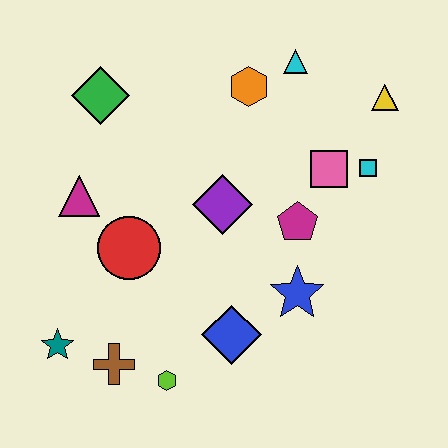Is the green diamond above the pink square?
Yes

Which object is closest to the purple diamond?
The magenta pentagon is closest to the purple diamond.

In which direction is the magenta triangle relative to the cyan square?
The magenta triangle is to the left of the cyan square.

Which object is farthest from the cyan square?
The teal star is farthest from the cyan square.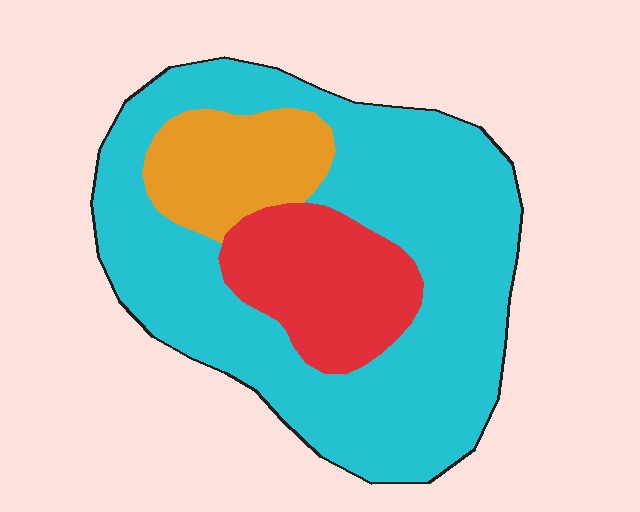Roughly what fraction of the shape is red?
Red takes up between a sixth and a third of the shape.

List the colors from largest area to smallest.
From largest to smallest: cyan, red, orange.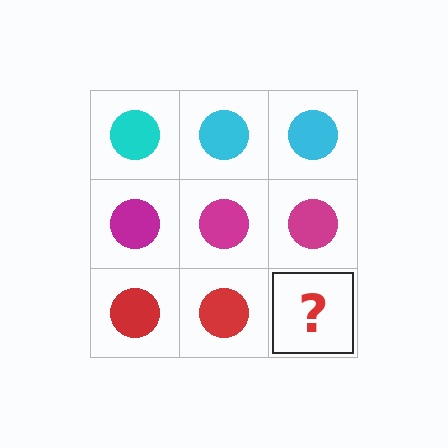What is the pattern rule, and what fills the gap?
The rule is that each row has a consistent color. The gap should be filled with a red circle.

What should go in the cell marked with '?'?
The missing cell should contain a red circle.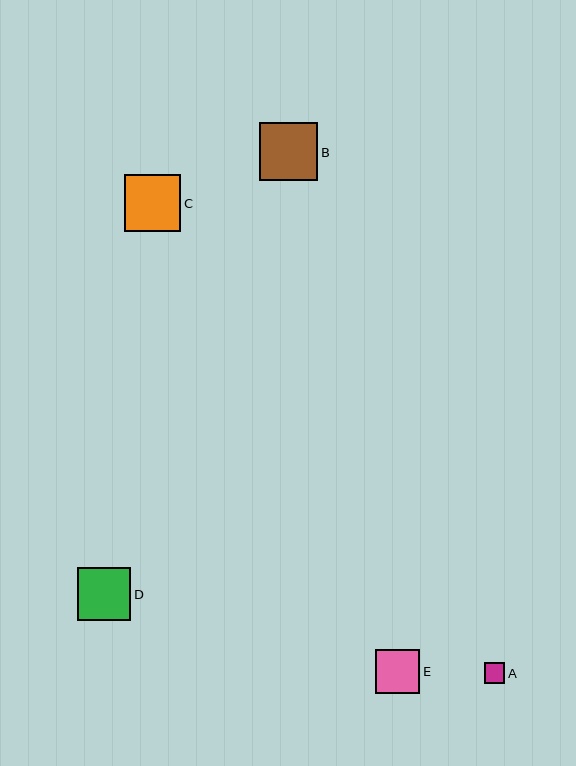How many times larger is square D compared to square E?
Square D is approximately 1.2 times the size of square E.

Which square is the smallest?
Square A is the smallest with a size of approximately 21 pixels.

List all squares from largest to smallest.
From largest to smallest: B, C, D, E, A.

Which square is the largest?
Square B is the largest with a size of approximately 58 pixels.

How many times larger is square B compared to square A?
Square B is approximately 2.8 times the size of square A.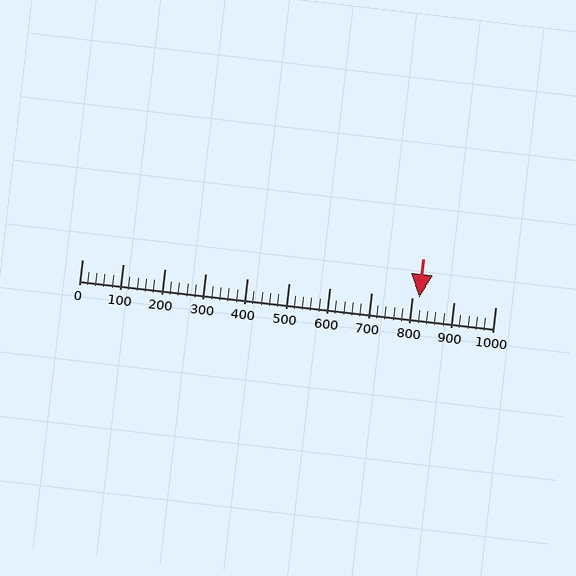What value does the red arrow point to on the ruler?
The red arrow points to approximately 817.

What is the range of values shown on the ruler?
The ruler shows values from 0 to 1000.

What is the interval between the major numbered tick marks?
The major tick marks are spaced 100 units apart.